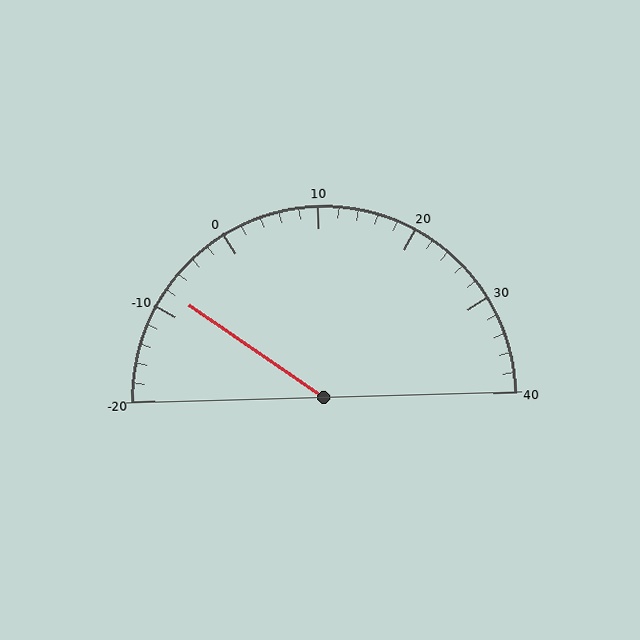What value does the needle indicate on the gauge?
The needle indicates approximately -8.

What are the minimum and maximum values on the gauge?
The gauge ranges from -20 to 40.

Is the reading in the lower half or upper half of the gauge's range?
The reading is in the lower half of the range (-20 to 40).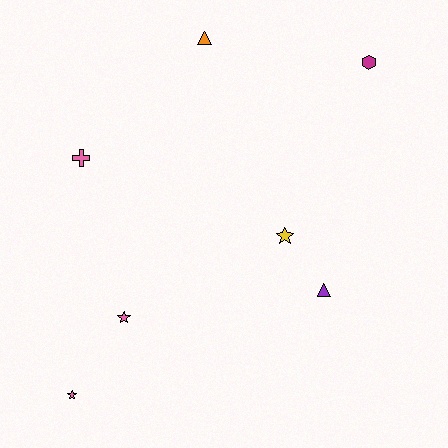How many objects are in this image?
There are 7 objects.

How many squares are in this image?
There are no squares.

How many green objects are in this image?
There are no green objects.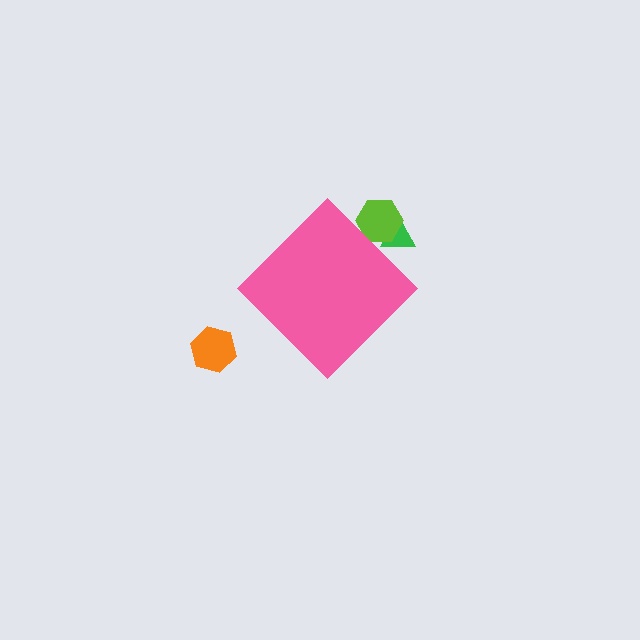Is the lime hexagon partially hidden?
Yes, the lime hexagon is partially hidden behind the pink diamond.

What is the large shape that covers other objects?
A pink diamond.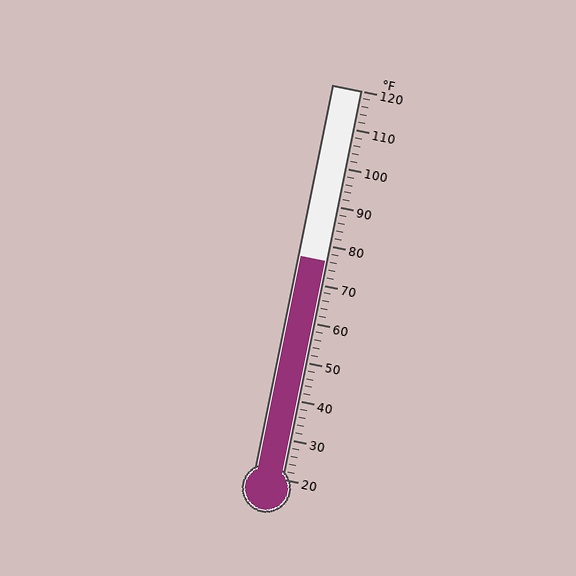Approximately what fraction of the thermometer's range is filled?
The thermometer is filled to approximately 55% of its range.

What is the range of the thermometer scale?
The thermometer scale ranges from 20°F to 120°F.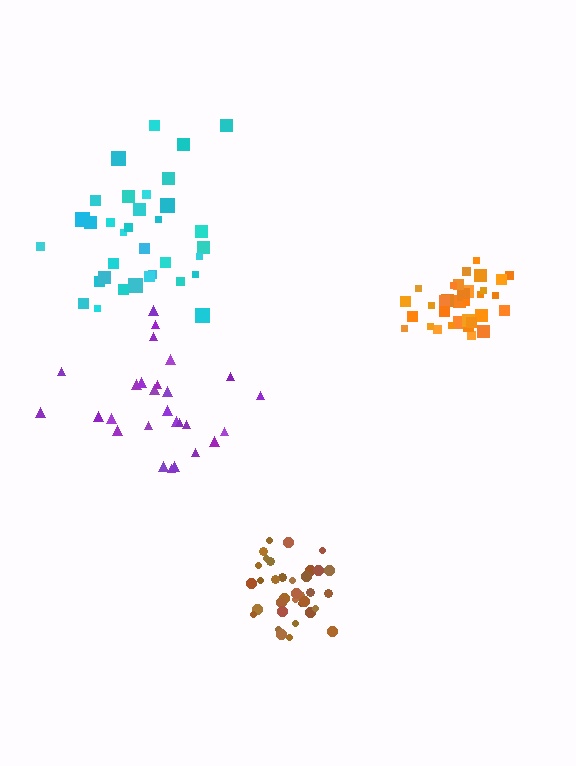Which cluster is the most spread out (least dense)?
Purple.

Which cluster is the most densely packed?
Brown.